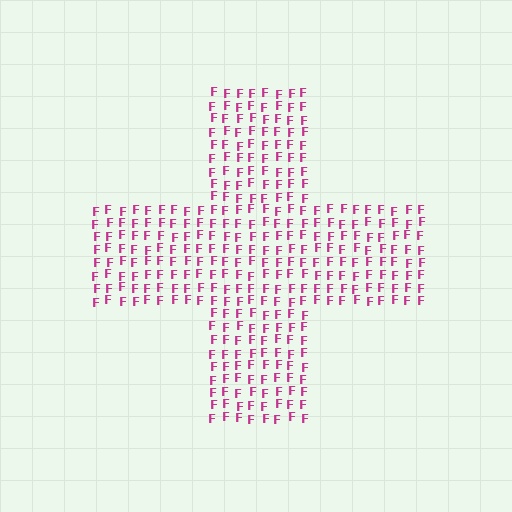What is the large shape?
The large shape is a cross.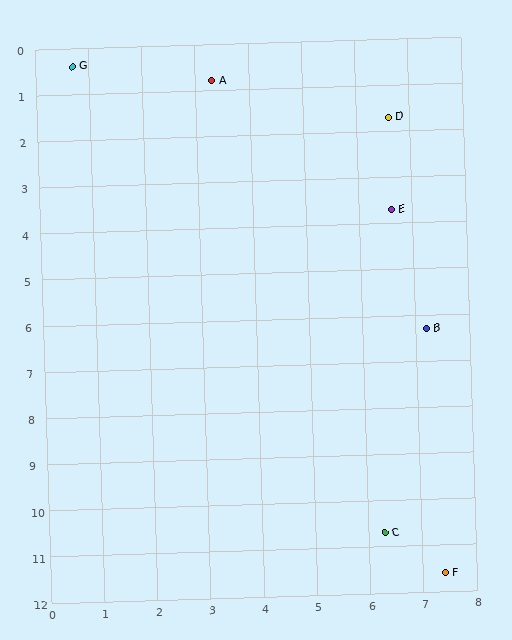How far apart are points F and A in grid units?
Points F and A are about 11.6 grid units apart.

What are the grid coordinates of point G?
Point G is at approximately (0.7, 0.4).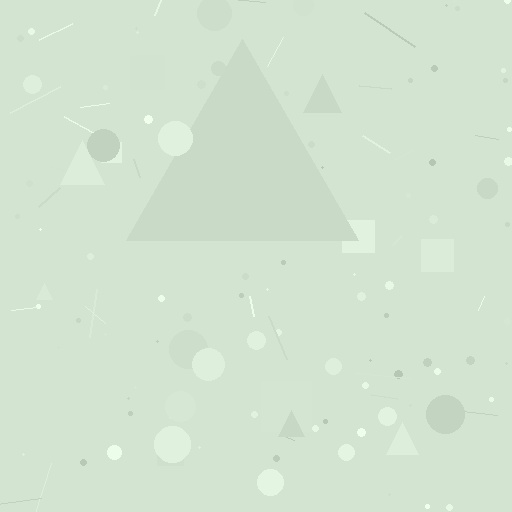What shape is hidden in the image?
A triangle is hidden in the image.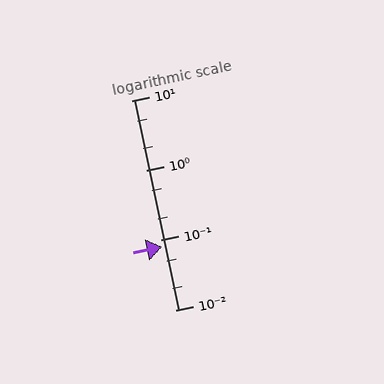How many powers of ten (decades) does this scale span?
The scale spans 3 decades, from 0.01 to 10.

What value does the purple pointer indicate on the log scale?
The pointer indicates approximately 0.079.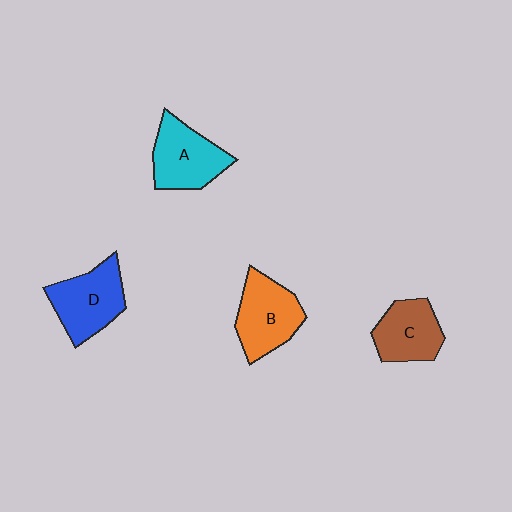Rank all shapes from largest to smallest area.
From largest to smallest: D (blue), B (orange), A (cyan), C (brown).